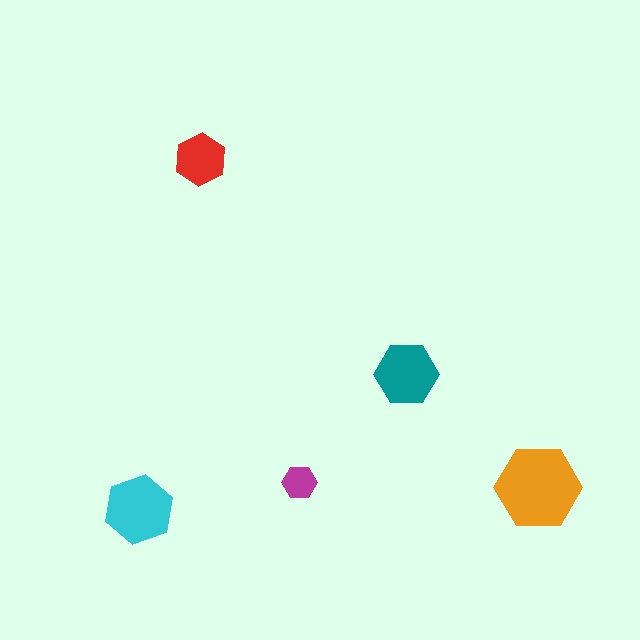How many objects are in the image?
There are 5 objects in the image.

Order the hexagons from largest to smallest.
the orange one, the cyan one, the teal one, the red one, the magenta one.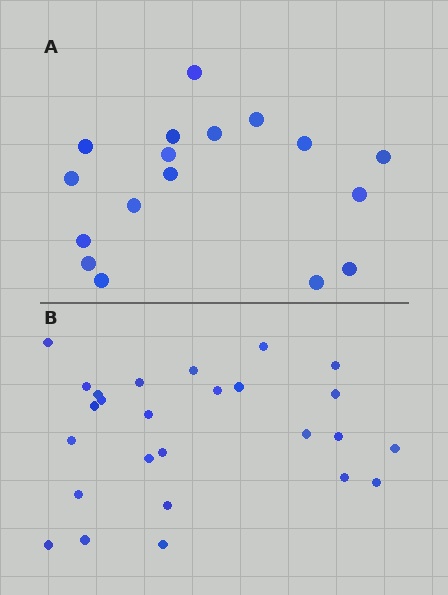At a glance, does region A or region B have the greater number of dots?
Region B (the bottom region) has more dots.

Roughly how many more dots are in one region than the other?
Region B has roughly 8 or so more dots than region A.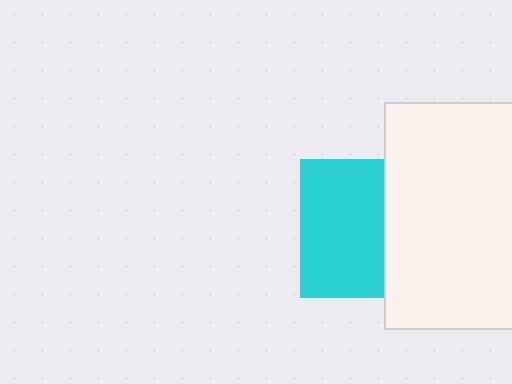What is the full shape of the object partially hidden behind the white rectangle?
The partially hidden object is a cyan square.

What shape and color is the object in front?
The object in front is a white rectangle.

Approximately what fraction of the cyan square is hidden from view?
Roughly 40% of the cyan square is hidden behind the white rectangle.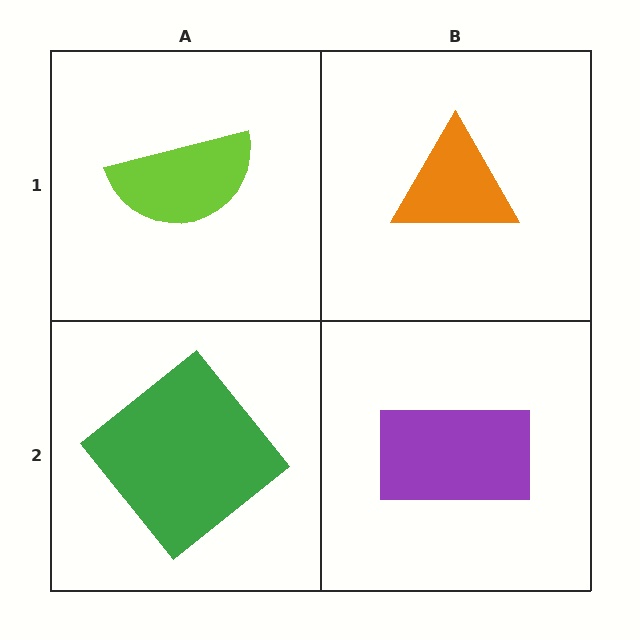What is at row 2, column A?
A green diamond.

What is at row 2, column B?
A purple rectangle.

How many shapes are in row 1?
2 shapes.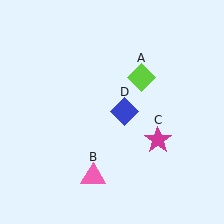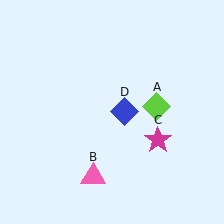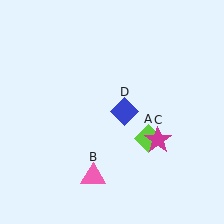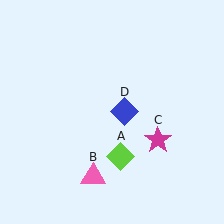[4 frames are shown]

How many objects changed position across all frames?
1 object changed position: lime diamond (object A).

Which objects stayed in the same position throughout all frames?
Pink triangle (object B) and magenta star (object C) and blue diamond (object D) remained stationary.